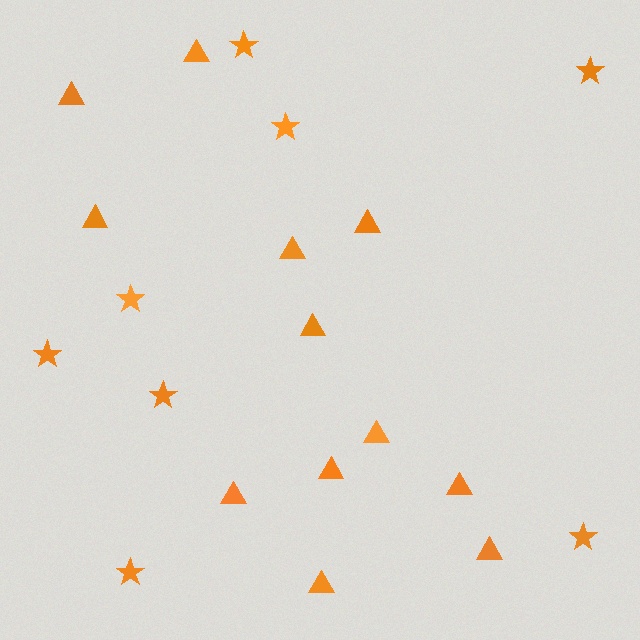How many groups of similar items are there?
There are 2 groups: one group of stars (8) and one group of triangles (12).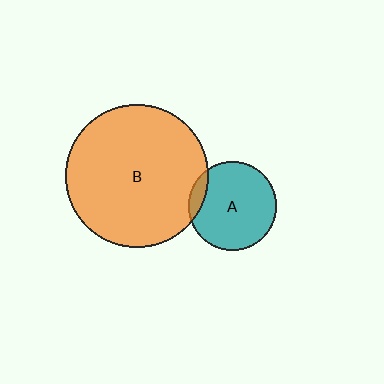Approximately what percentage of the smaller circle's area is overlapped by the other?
Approximately 10%.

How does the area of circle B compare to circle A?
Approximately 2.6 times.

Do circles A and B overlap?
Yes.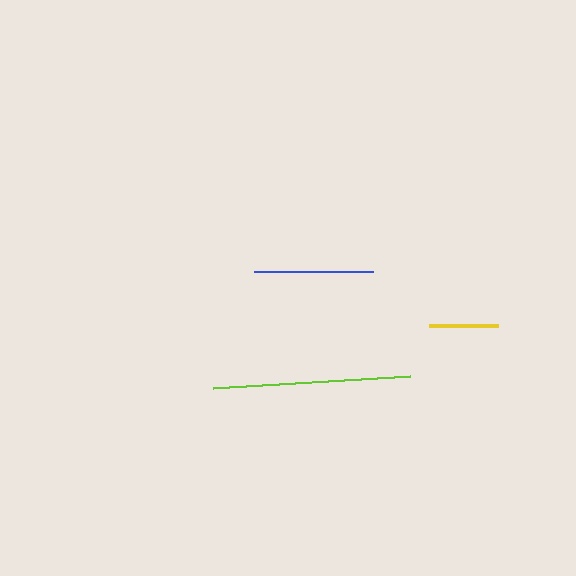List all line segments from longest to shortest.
From longest to shortest: lime, blue, yellow.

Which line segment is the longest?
The lime line is the longest at approximately 197 pixels.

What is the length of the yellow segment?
The yellow segment is approximately 69 pixels long.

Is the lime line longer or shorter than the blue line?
The lime line is longer than the blue line.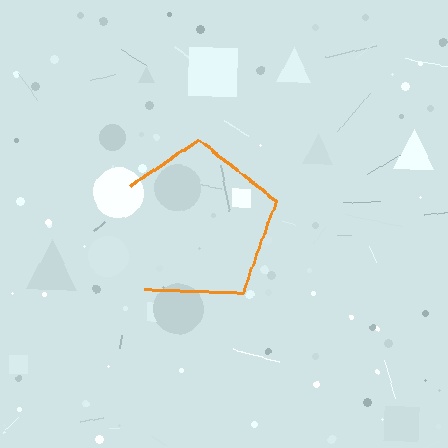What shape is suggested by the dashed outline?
The dashed outline suggests a pentagon.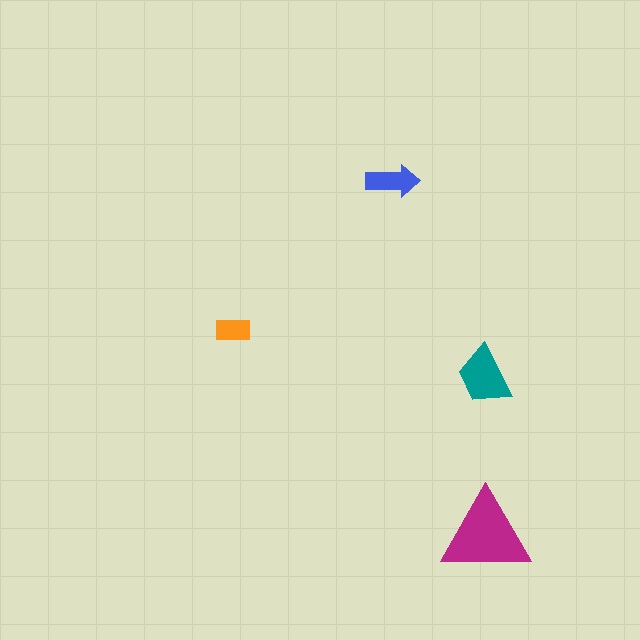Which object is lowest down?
The magenta triangle is bottommost.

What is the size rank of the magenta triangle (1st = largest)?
1st.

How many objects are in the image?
There are 4 objects in the image.